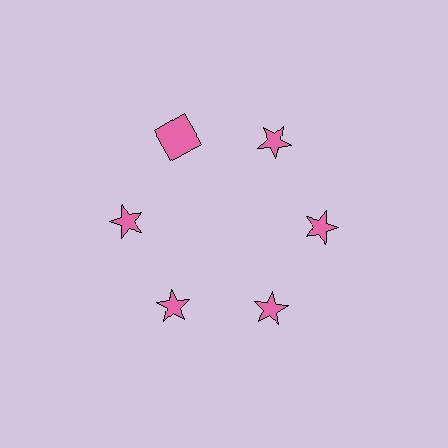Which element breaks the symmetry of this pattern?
The pink square at roughly the 11 o'clock position breaks the symmetry. All other shapes are pink stars.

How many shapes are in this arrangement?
There are 6 shapes arranged in a ring pattern.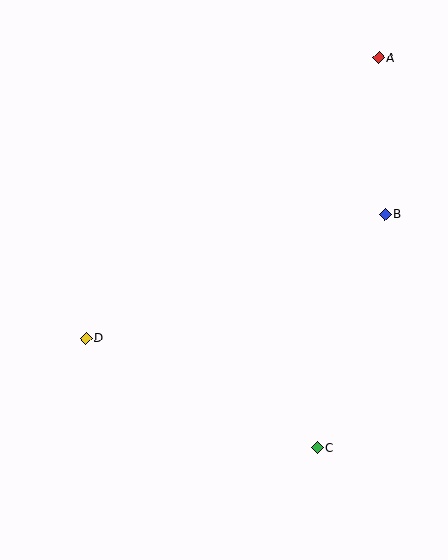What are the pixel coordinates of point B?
Point B is at (385, 214).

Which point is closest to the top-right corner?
Point A is closest to the top-right corner.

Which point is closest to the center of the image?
Point D at (86, 338) is closest to the center.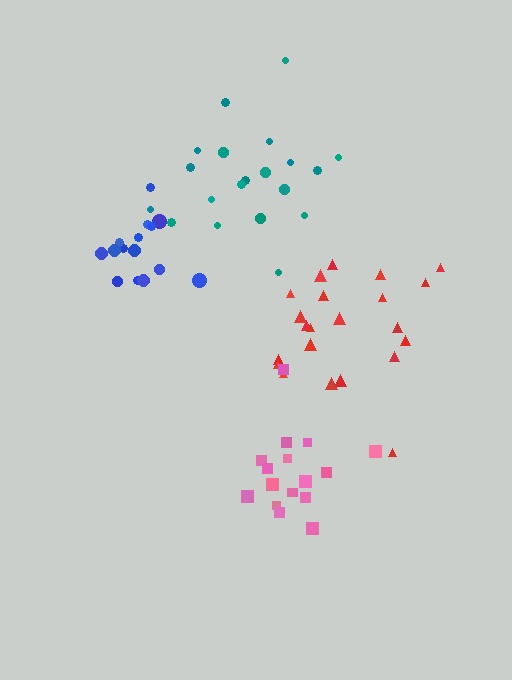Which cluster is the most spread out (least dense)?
Teal.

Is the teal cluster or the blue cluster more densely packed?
Blue.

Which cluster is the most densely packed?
Blue.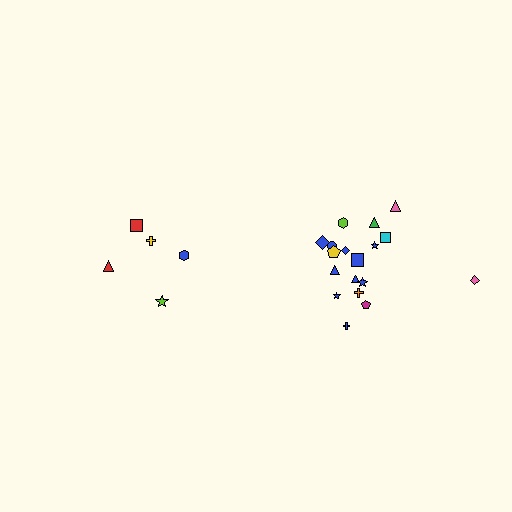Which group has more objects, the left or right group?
The right group.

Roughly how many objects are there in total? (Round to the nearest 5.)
Roughly 25 objects in total.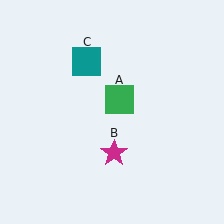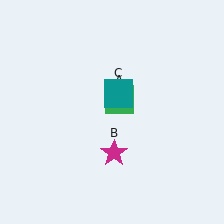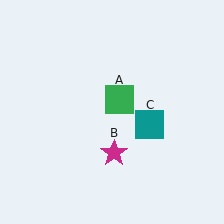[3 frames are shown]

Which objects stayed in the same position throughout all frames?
Green square (object A) and magenta star (object B) remained stationary.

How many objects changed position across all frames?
1 object changed position: teal square (object C).